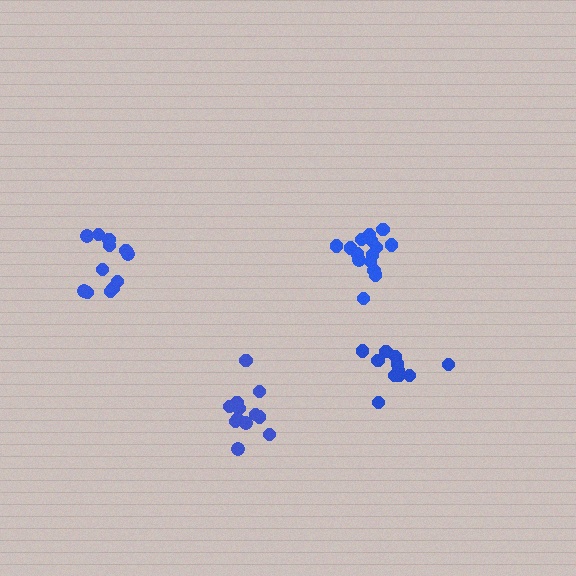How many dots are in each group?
Group 1: 15 dots, Group 2: 11 dots, Group 3: 12 dots, Group 4: 12 dots (50 total).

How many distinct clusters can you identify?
There are 4 distinct clusters.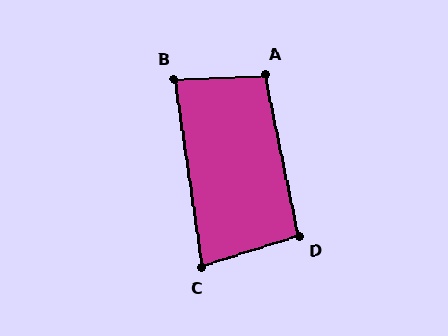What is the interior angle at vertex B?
Approximately 84 degrees (acute).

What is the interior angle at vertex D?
Approximately 96 degrees (obtuse).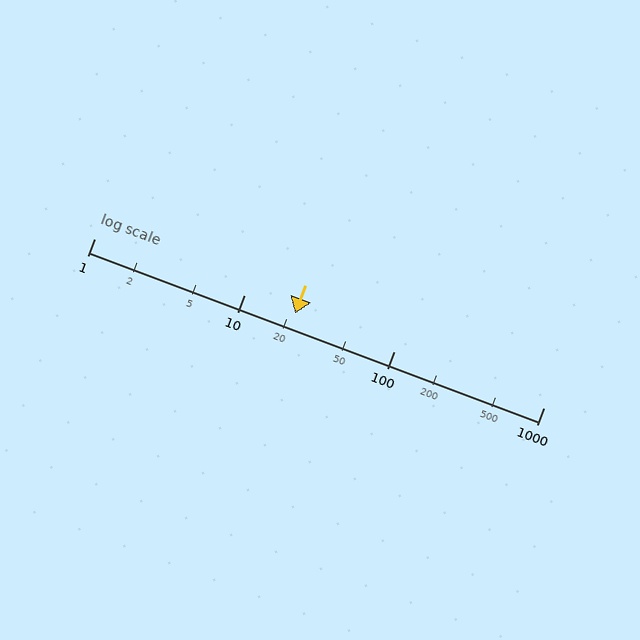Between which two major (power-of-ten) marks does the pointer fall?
The pointer is between 10 and 100.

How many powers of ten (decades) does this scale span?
The scale spans 3 decades, from 1 to 1000.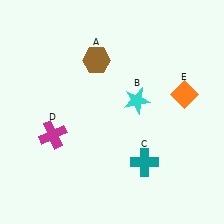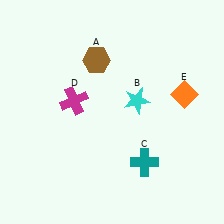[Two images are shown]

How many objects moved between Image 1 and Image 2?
1 object moved between the two images.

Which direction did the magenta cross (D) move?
The magenta cross (D) moved up.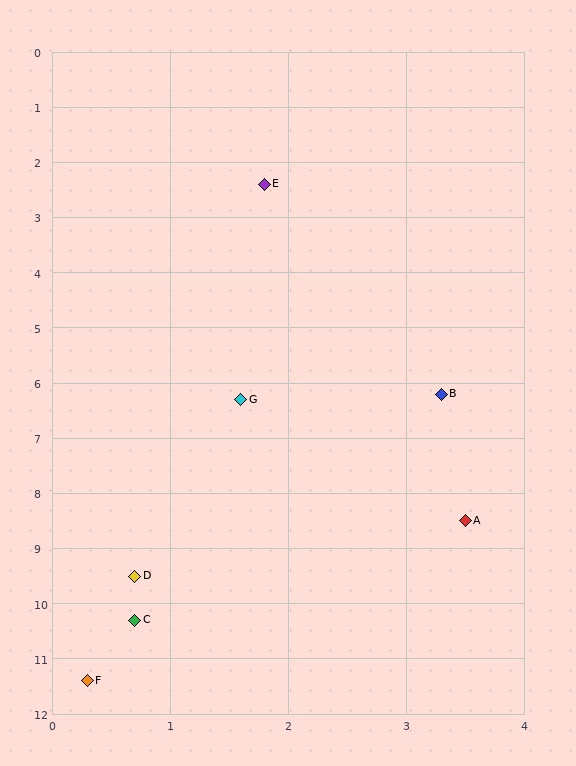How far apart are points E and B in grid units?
Points E and B are about 4.1 grid units apart.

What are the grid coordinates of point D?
Point D is at approximately (0.7, 9.5).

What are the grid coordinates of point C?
Point C is at approximately (0.7, 10.3).